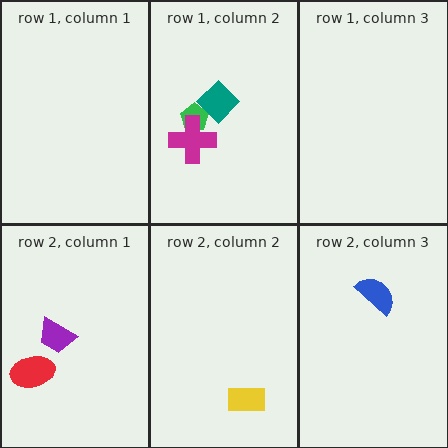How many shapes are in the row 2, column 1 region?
2.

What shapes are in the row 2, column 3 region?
The blue semicircle.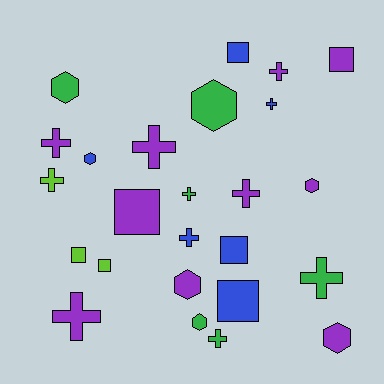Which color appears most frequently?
Purple, with 10 objects.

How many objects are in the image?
There are 25 objects.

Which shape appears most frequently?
Cross, with 11 objects.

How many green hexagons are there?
There are 3 green hexagons.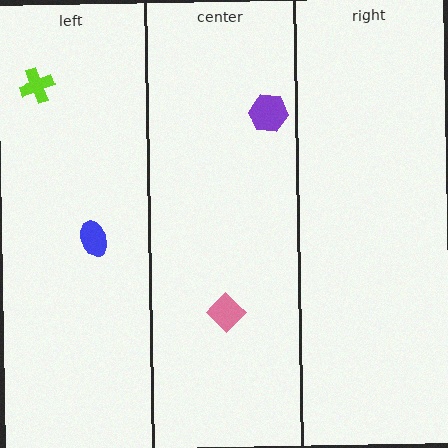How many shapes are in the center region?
2.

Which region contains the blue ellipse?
The left region.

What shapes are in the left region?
The blue ellipse, the lime cross.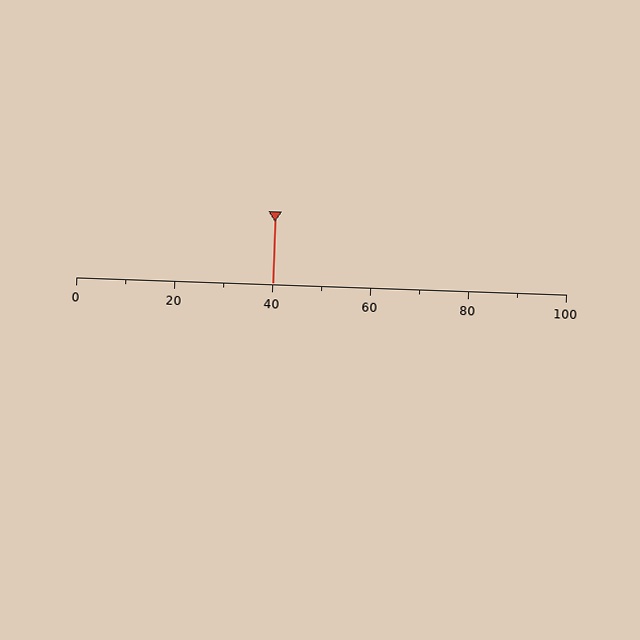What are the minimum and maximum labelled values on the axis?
The axis runs from 0 to 100.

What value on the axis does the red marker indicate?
The marker indicates approximately 40.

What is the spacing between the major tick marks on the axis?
The major ticks are spaced 20 apart.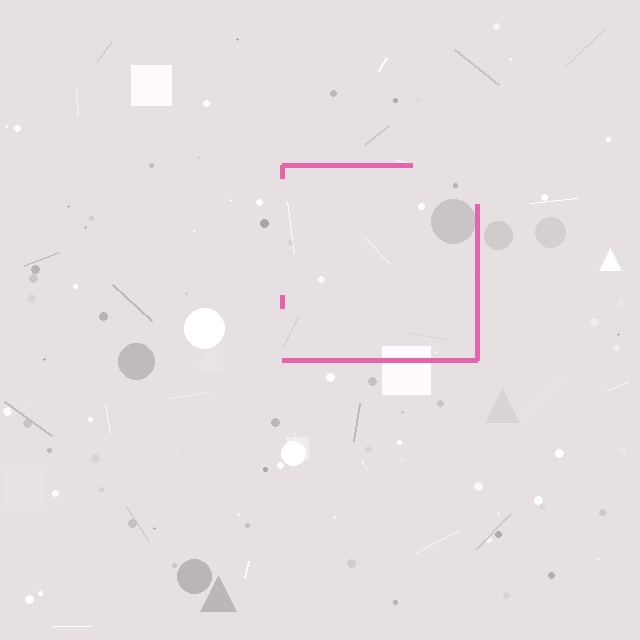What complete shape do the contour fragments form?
The contour fragments form a square.